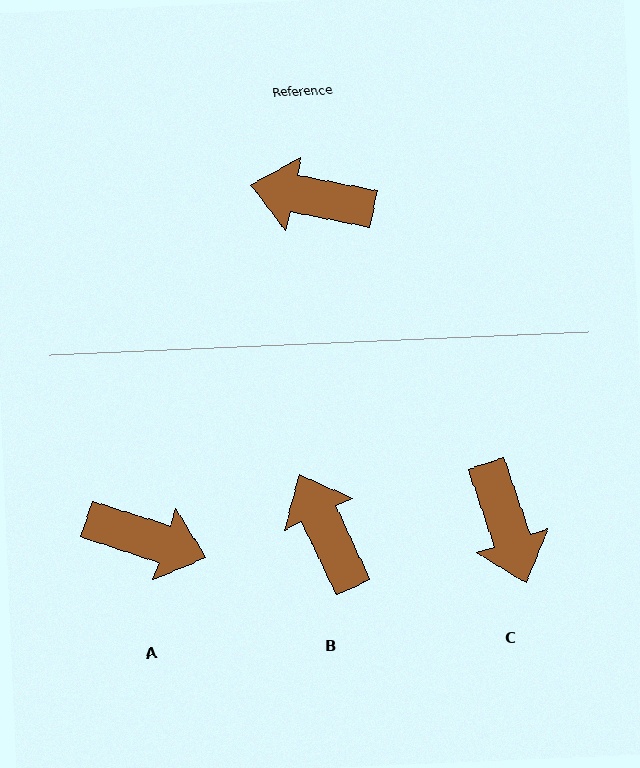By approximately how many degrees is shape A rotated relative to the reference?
Approximately 173 degrees counter-clockwise.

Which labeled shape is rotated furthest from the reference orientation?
A, about 173 degrees away.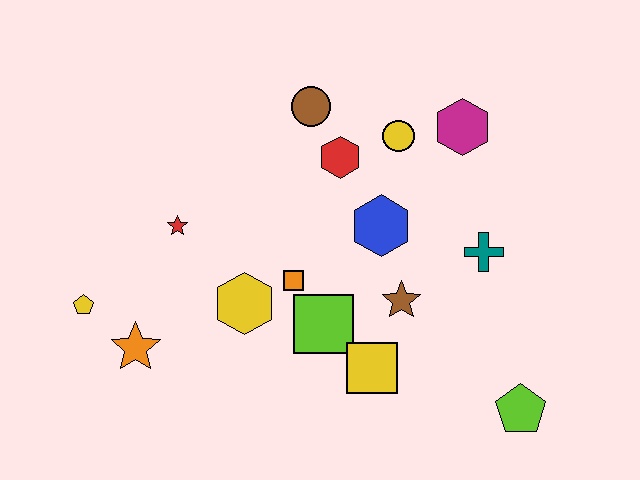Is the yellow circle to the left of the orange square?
No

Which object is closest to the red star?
The yellow hexagon is closest to the red star.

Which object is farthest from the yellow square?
The yellow pentagon is farthest from the yellow square.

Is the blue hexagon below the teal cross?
No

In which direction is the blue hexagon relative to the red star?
The blue hexagon is to the right of the red star.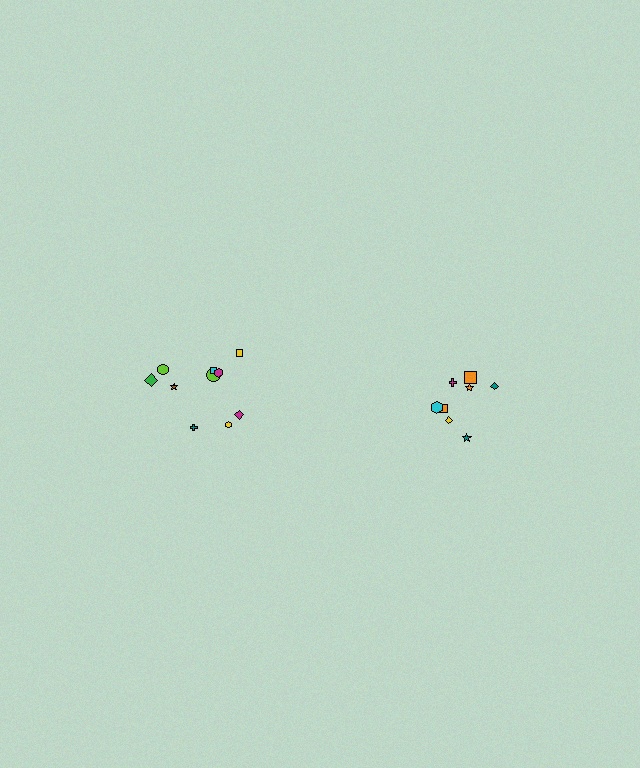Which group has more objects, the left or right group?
The left group.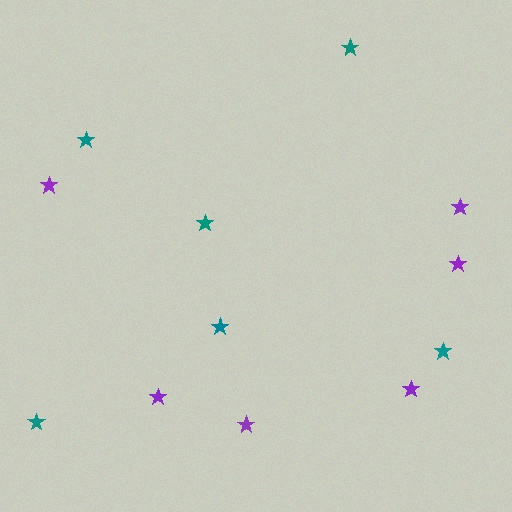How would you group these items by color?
There are 2 groups: one group of teal stars (6) and one group of purple stars (6).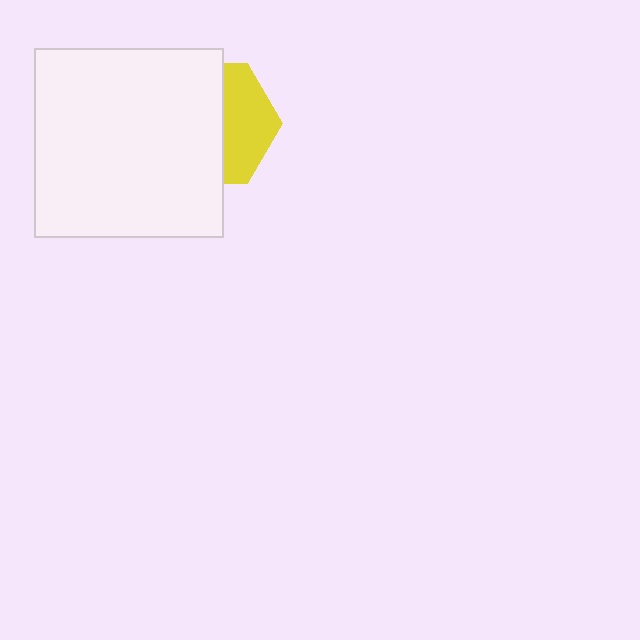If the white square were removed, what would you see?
You would see the complete yellow hexagon.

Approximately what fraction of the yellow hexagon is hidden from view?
Roughly 60% of the yellow hexagon is hidden behind the white square.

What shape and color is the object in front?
The object in front is a white square.